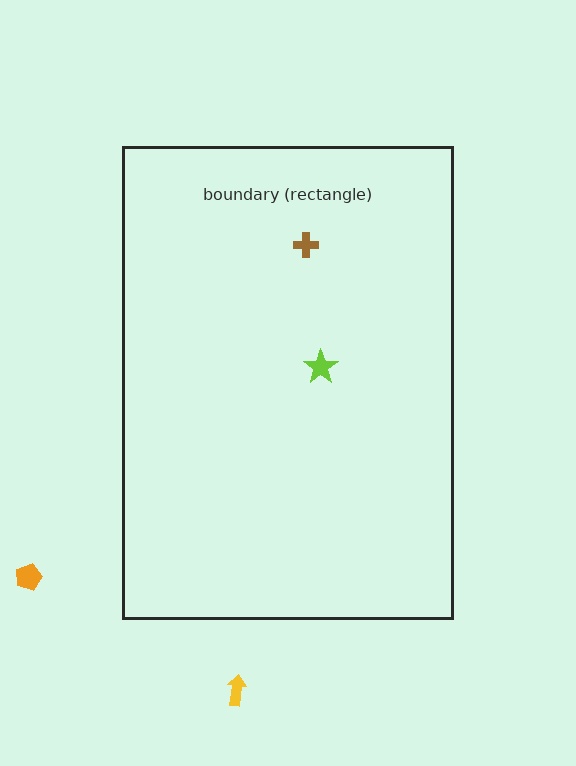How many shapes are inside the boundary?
2 inside, 2 outside.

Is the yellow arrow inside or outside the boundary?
Outside.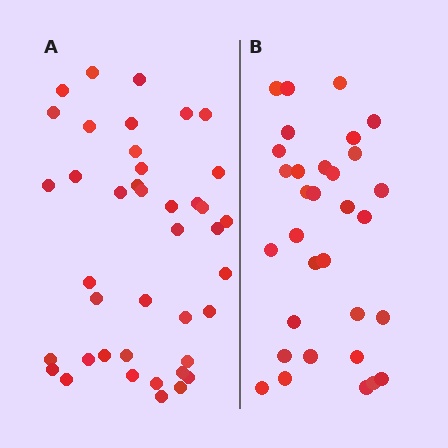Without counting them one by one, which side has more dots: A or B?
Region A (the left region) has more dots.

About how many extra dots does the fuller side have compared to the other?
Region A has roughly 8 or so more dots than region B.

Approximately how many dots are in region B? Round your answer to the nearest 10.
About 30 dots. (The exact count is 32, which rounds to 30.)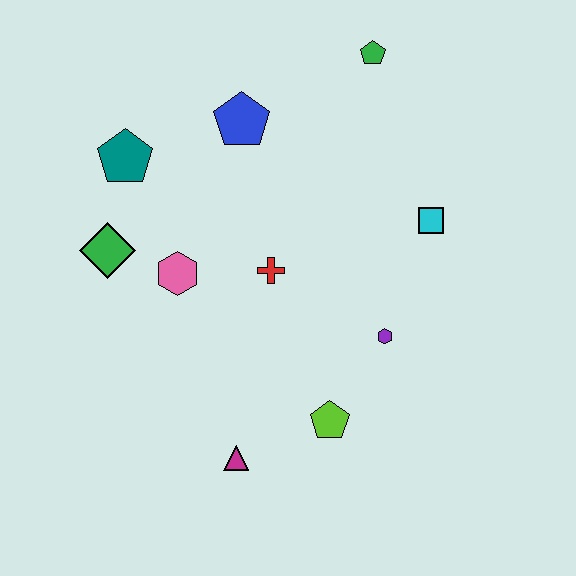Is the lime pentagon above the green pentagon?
No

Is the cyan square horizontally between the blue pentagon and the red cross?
No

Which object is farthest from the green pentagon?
The magenta triangle is farthest from the green pentagon.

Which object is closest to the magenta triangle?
The lime pentagon is closest to the magenta triangle.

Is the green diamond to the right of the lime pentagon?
No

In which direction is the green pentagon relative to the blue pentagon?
The green pentagon is to the right of the blue pentagon.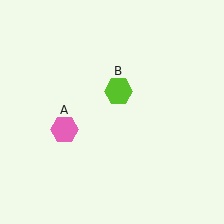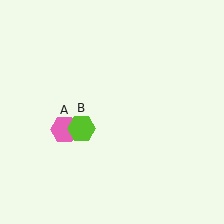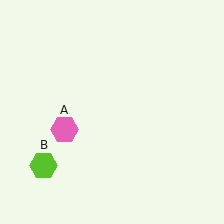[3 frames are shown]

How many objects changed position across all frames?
1 object changed position: lime hexagon (object B).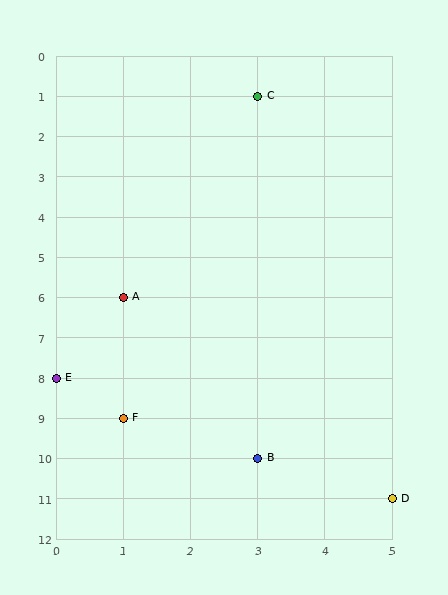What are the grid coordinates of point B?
Point B is at grid coordinates (3, 10).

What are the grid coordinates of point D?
Point D is at grid coordinates (5, 11).